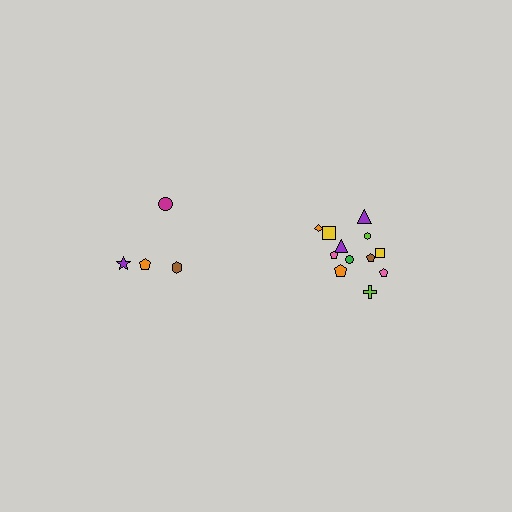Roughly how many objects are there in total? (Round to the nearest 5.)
Roughly 15 objects in total.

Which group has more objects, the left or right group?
The right group.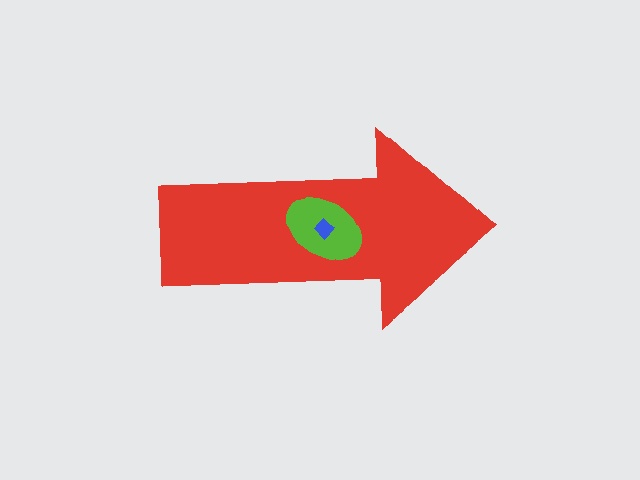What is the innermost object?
The blue diamond.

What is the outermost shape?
The red arrow.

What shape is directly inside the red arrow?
The lime ellipse.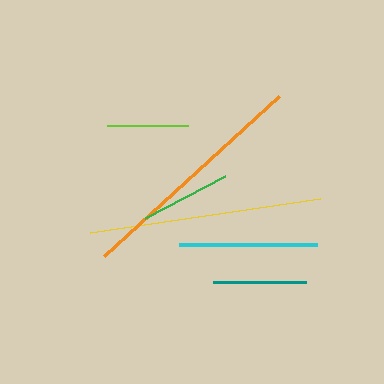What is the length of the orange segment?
The orange segment is approximately 237 pixels long.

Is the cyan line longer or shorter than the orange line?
The orange line is longer than the cyan line.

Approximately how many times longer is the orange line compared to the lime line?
The orange line is approximately 2.9 times the length of the lime line.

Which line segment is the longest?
The orange line is the longest at approximately 237 pixels.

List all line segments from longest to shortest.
From longest to shortest: orange, yellow, cyan, teal, green, lime.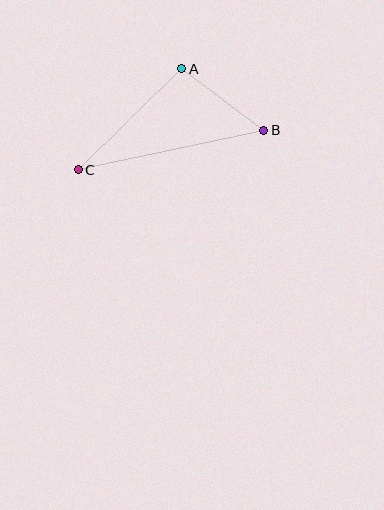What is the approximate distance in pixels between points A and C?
The distance between A and C is approximately 144 pixels.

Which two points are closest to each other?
Points A and B are closest to each other.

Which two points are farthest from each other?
Points B and C are farthest from each other.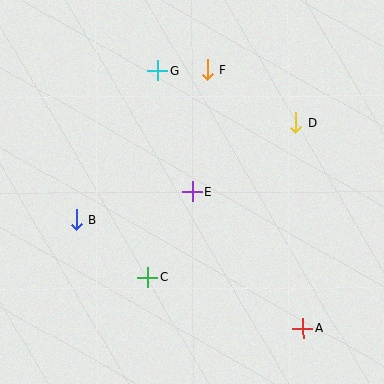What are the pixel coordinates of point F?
Point F is at (207, 70).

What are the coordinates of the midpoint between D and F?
The midpoint between D and F is at (251, 96).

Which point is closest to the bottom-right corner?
Point A is closest to the bottom-right corner.